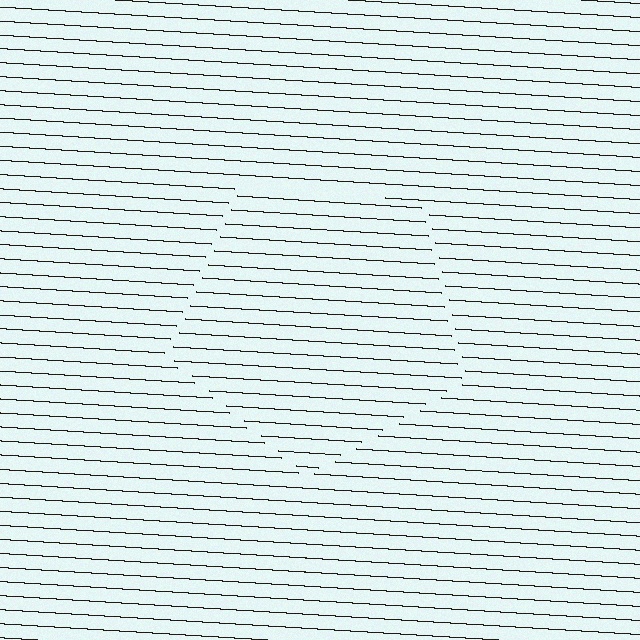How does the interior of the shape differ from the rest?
The interior of the shape contains the same grating, shifted by half a period — the contour is defined by the phase discontinuity where line-ends from the inner and outer gratings abut.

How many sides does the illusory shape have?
5 sides — the line-ends trace a pentagon.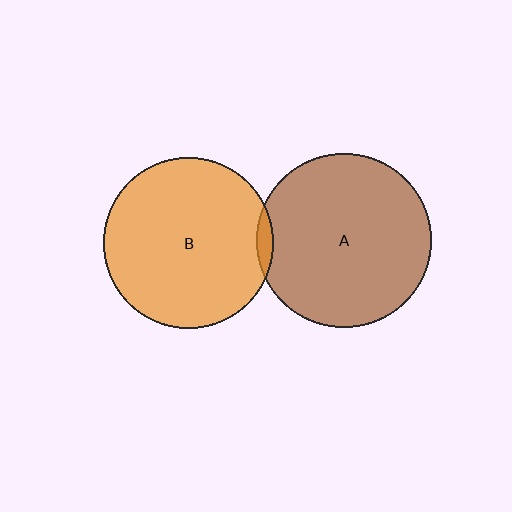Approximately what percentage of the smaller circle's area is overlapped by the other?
Approximately 5%.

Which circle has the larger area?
Circle A (brown).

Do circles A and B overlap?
Yes.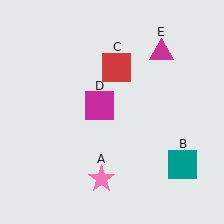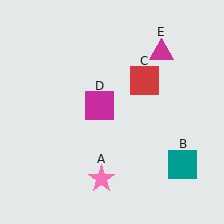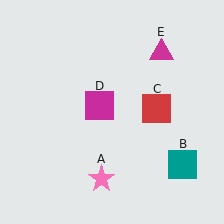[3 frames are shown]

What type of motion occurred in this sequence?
The red square (object C) rotated clockwise around the center of the scene.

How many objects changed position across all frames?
1 object changed position: red square (object C).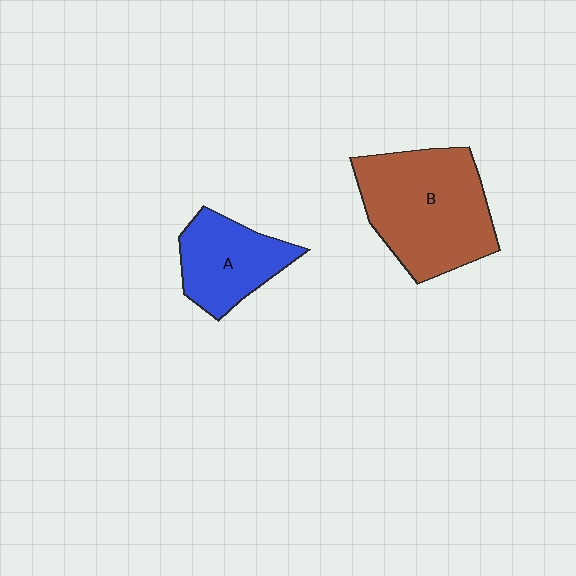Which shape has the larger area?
Shape B (brown).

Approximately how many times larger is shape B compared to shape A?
Approximately 1.7 times.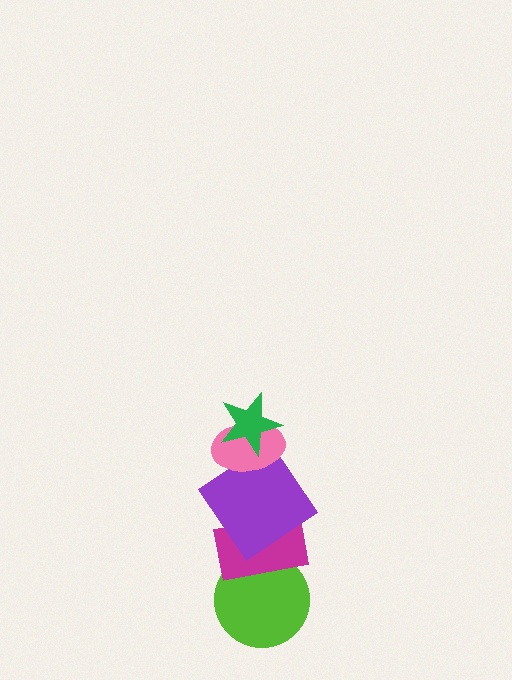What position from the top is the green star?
The green star is 1st from the top.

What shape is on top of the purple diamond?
The pink ellipse is on top of the purple diamond.